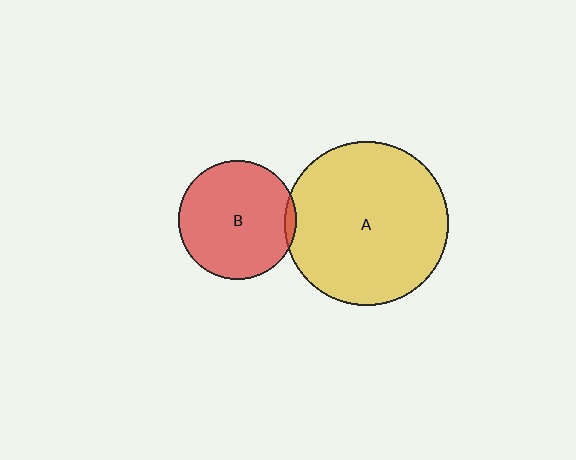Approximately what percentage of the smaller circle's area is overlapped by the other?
Approximately 5%.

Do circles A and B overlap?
Yes.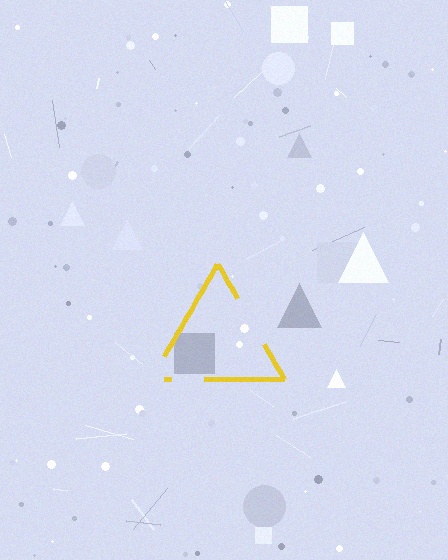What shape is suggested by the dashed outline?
The dashed outline suggests a triangle.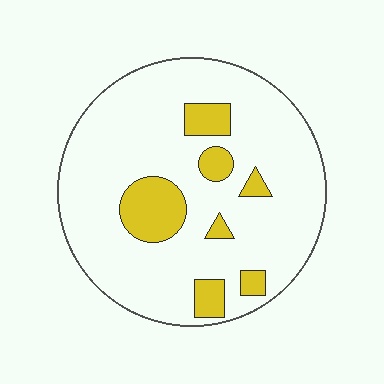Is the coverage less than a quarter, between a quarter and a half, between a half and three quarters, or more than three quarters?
Less than a quarter.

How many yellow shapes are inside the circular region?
7.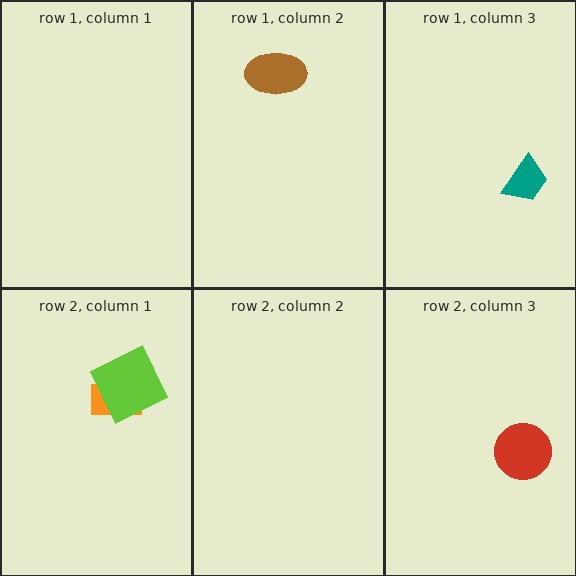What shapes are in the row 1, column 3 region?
The teal trapezoid.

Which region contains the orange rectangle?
The row 2, column 1 region.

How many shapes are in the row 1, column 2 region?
1.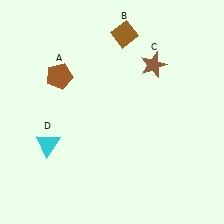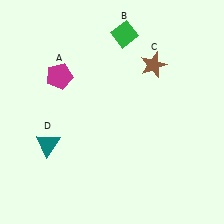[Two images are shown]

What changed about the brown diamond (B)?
In Image 1, B is brown. In Image 2, it changed to green.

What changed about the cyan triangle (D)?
In Image 1, D is cyan. In Image 2, it changed to teal.